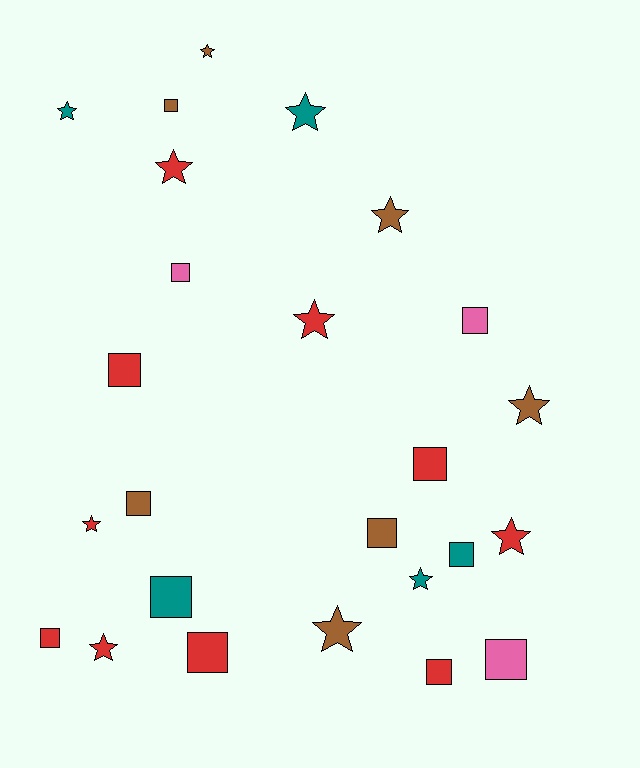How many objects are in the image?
There are 25 objects.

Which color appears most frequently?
Red, with 10 objects.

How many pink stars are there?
There are no pink stars.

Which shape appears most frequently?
Square, with 13 objects.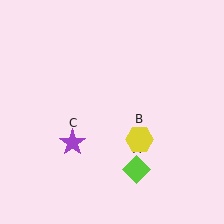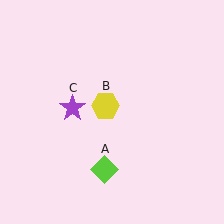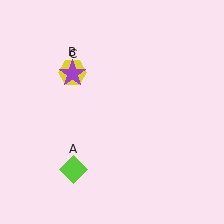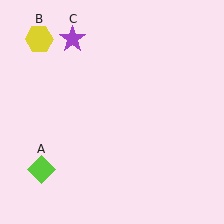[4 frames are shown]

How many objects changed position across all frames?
3 objects changed position: lime diamond (object A), yellow hexagon (object B), purple star (object C).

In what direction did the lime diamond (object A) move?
The lime diamond (object A) moved left.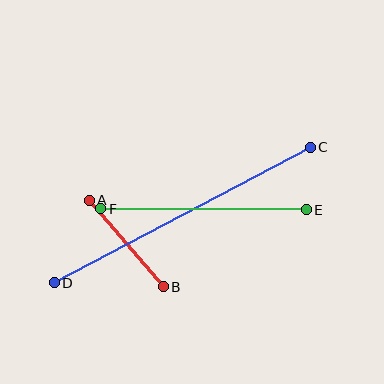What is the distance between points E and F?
The distance is approximately 206 pixels.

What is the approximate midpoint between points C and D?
The midpoint is at approximately (182, 215) pixels.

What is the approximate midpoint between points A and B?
The midpoint is at approximately (126, 243) pixels.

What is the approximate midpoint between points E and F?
The midpoint is at approximately (204, 209) pixels.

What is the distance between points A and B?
The distance is approximately 114 pixels.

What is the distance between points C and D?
The distance is approximately 290 pixels.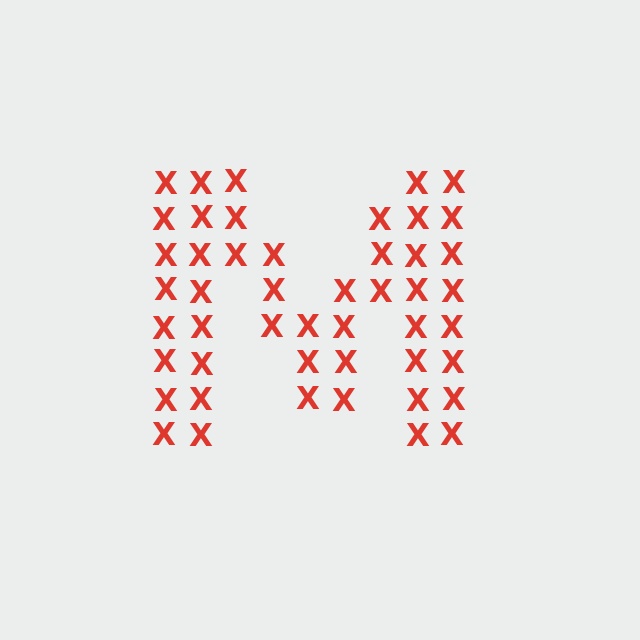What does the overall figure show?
The overall figure shows the letter M.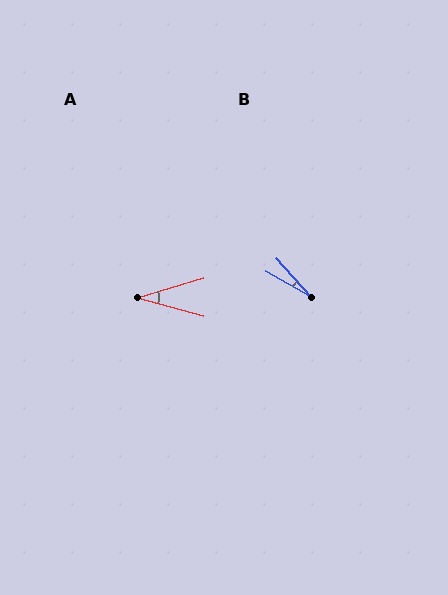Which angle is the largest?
A, at approximately 32 degrees.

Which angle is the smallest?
B, at approximately 19 degrees.